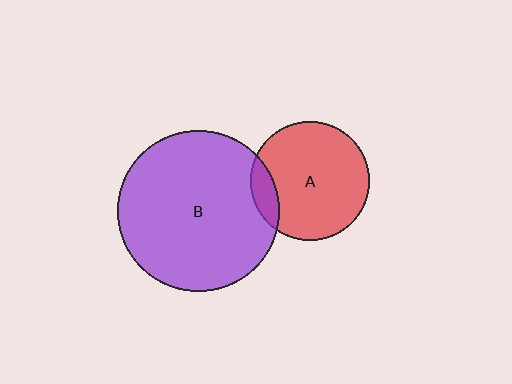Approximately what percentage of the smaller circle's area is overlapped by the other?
Approximately 10%.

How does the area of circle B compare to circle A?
Approximately 1.8 times.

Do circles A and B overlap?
Yes.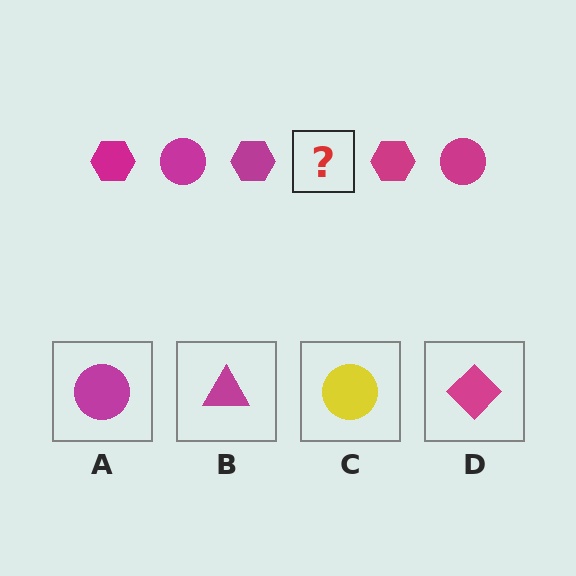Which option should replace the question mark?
Option A.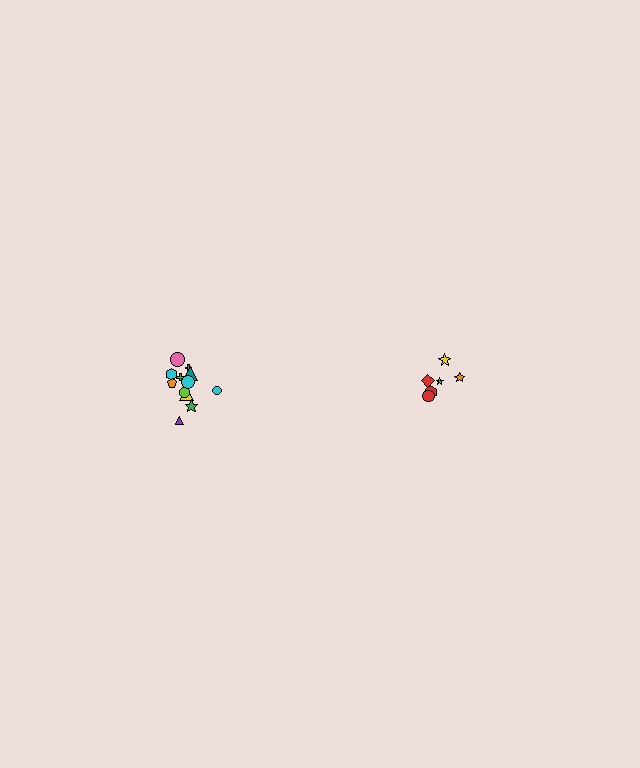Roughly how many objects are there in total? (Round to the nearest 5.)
Roughly 20 objects in total.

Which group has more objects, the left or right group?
The left group.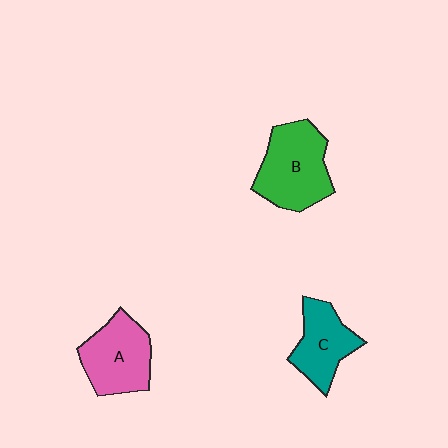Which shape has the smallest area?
Shape C (teal).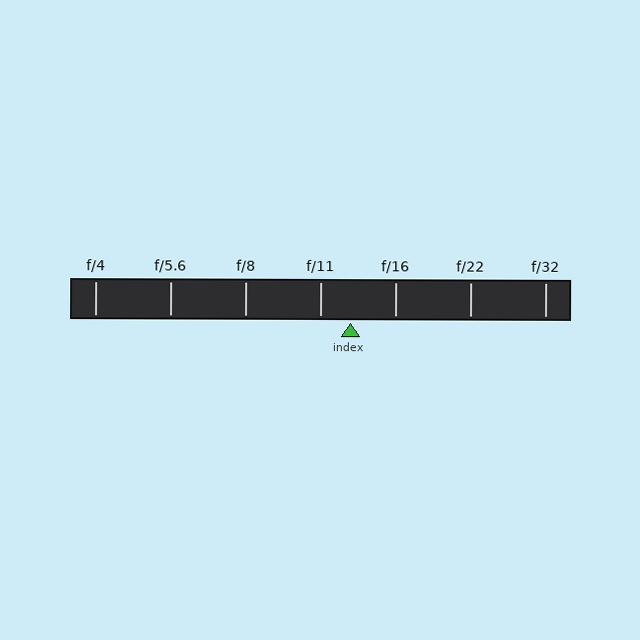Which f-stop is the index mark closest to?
The index mark is closest to f/11.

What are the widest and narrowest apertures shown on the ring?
The widest aperture shown is f/4 and the narrowest is f/32.